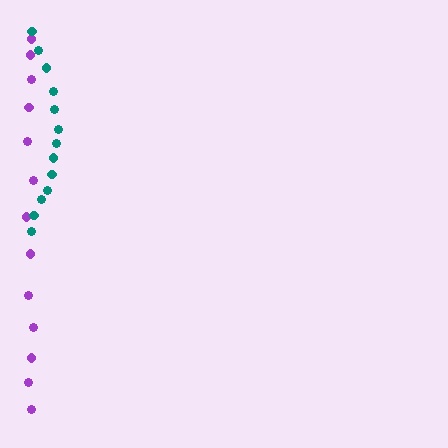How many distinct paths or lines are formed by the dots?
There are 2 distinct paths.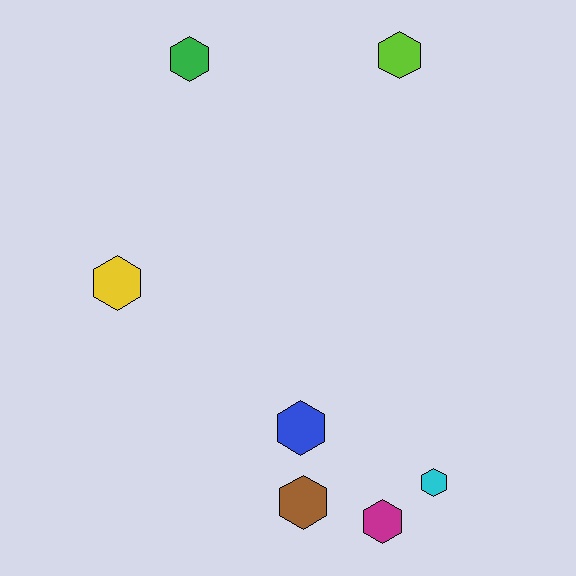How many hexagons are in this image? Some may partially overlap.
There are 7 hexagons.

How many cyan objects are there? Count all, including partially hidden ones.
There is 1 cyan object.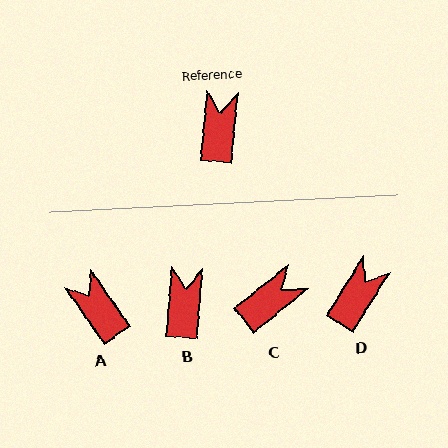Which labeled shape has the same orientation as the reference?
B.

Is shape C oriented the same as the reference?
No, it is off by about 46 degrees.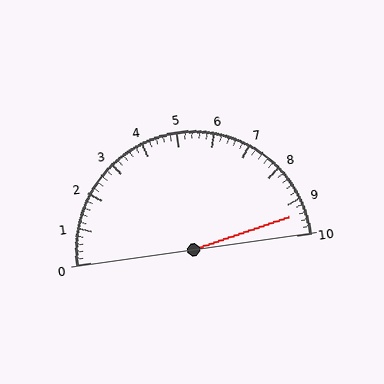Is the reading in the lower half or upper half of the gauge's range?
The reading is in the upper half of the range (0 to 10).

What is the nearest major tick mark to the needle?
The nearest major tick mark is 9.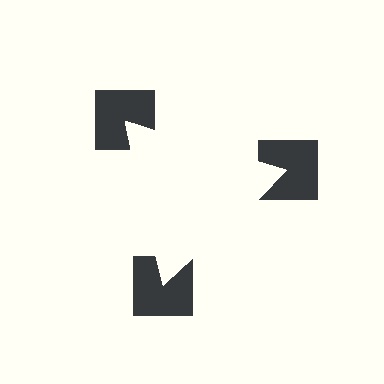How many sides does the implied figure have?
3 sides.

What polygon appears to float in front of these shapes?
An illusory triangle — its edges are inferred from the aligned wedge cuts in the notched squares, not physically drawn.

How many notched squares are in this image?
There are 3 — one at each vertex of the illusory triangle.